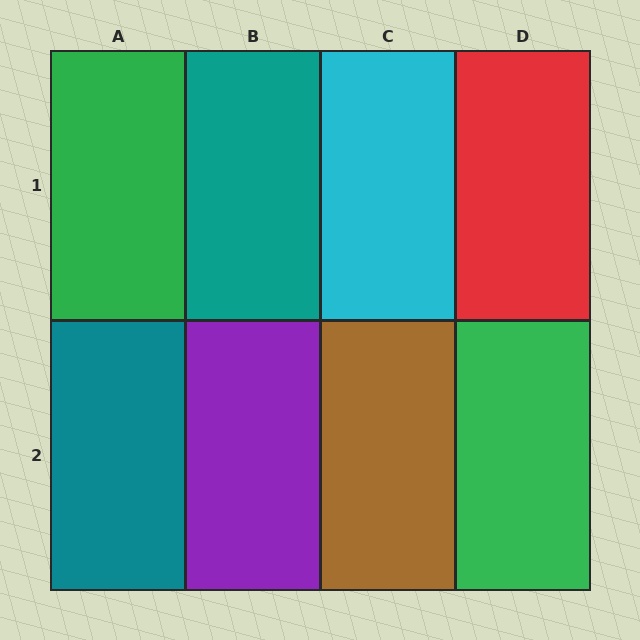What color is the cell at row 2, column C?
Brown.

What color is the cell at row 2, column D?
Green.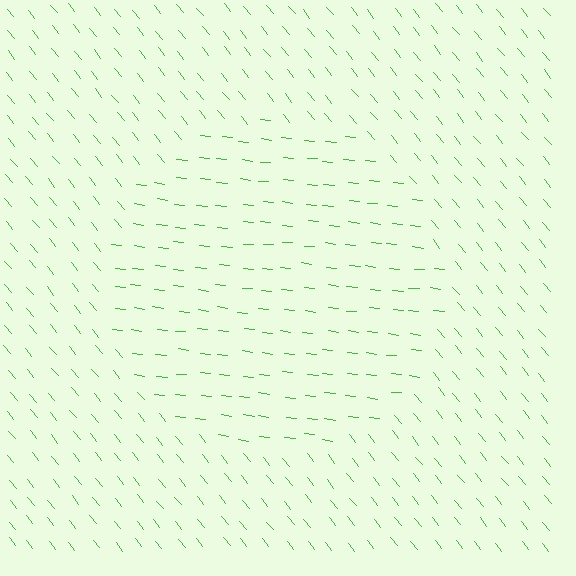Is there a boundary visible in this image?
Yes, there is a texture boundary formed by a change in line orientation.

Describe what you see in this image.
The image is filled with small green line segments. A circle region in the image has lines oriented differently from the surrounding lines, creating a visible texture boundary.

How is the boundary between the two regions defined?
The boundary is defined purely by a change in line orientation (approximately 45 degrees difference). All lines are the same color and thickness.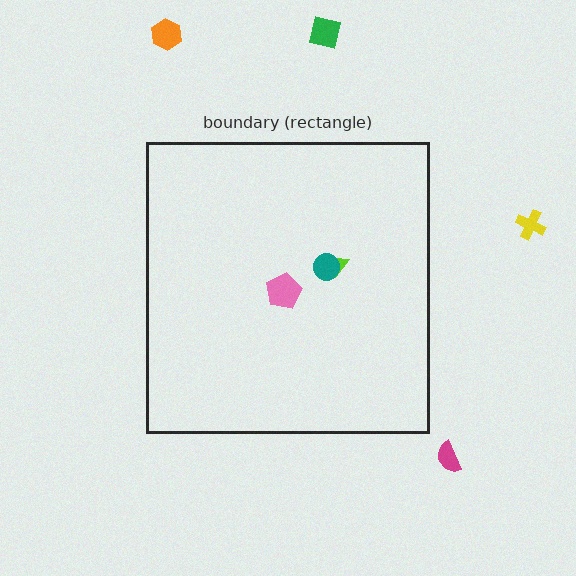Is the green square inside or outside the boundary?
Outside.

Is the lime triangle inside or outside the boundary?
Inside.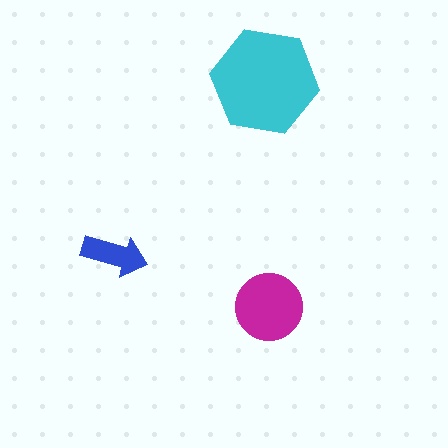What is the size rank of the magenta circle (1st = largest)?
2nd.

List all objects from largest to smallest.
The cyan hexagon, the magenta circle, the blue arrow.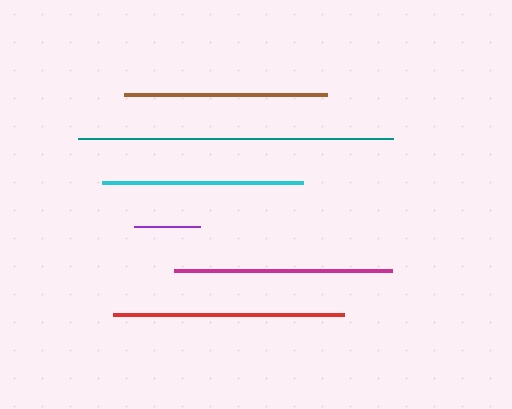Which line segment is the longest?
The teal line is the longest at approximately 314 pixels.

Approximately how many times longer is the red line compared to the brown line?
The red line is approximately 1.1 times the length of the brown line.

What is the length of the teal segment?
The teal segment is approximately 314 pixels long.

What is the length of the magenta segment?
The magenta segment is approximately 218 pixels long.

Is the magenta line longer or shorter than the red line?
The red line is longer than the magenta line.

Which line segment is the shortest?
The purple line is the shortest at approximately 66 pixels.